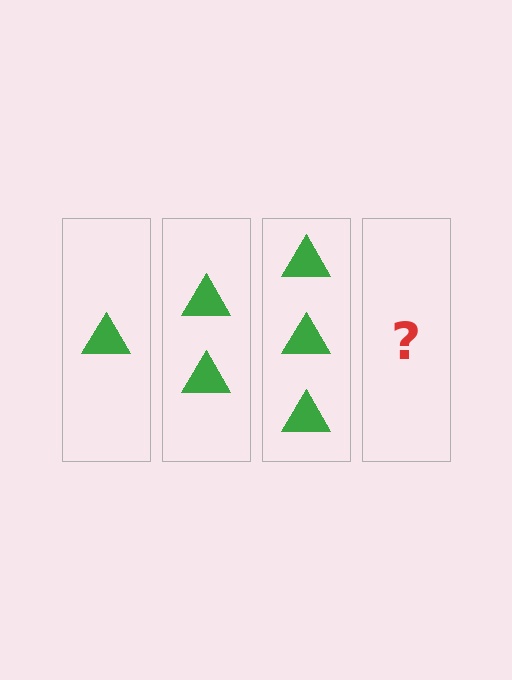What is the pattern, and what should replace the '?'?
The pattern is that each step adds one more triangle. The '?' should be 4 triangles.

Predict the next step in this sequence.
The next step is 4 triangles.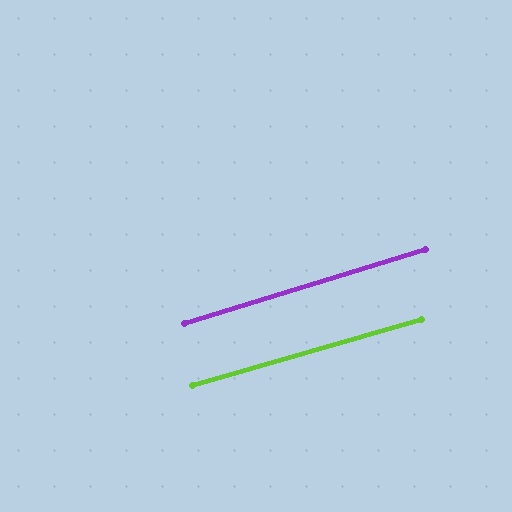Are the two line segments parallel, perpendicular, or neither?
Parallel — their directions differ by only 1.2°.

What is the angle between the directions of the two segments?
Approximately 1 degree.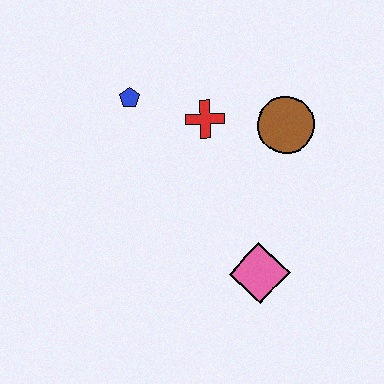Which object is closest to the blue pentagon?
The red cross is closest to the blue pentagon.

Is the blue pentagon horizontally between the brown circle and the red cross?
No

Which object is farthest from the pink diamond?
The blue pentagon is farthest from the pink diamond.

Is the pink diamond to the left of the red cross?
No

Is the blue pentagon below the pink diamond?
No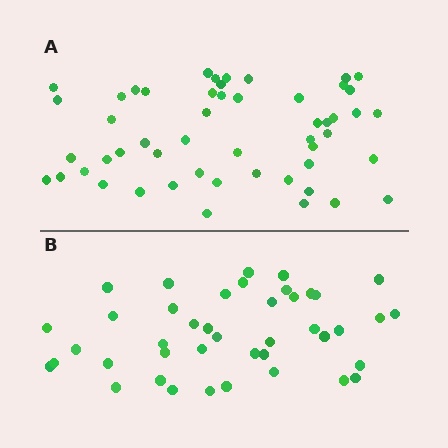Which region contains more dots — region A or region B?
Region A (the top region) has more dots.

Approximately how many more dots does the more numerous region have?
Region A has roughly 10 or so more dots than region B.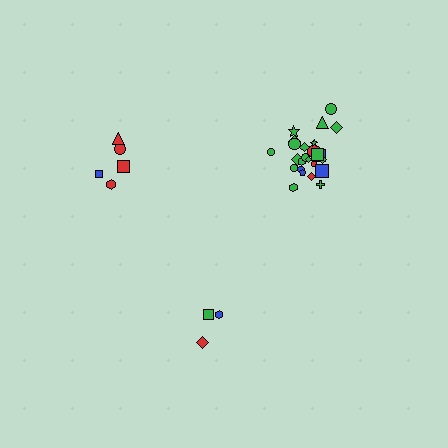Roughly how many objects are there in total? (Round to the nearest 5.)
Roughly 35 objects in total.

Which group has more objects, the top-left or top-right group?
The top-right group.